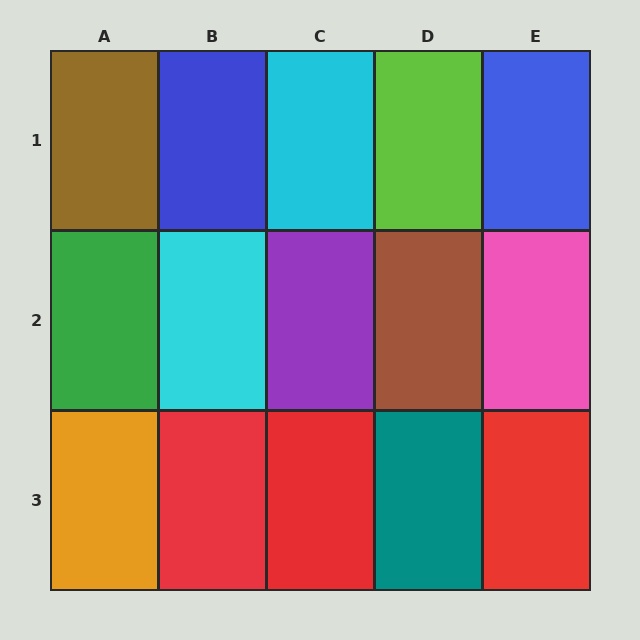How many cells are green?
1 cell is green.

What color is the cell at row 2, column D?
Brown.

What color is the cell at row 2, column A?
Green.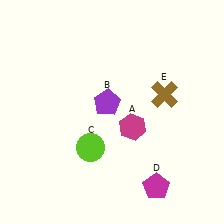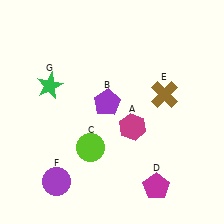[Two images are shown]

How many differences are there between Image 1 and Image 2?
There are 2 differences between the two images.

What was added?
A purple circle (F), a green star (G) were added in Image 2.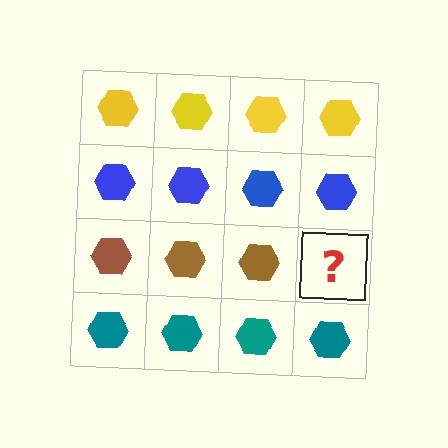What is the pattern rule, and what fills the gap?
The rule is that each row has a consistent color. The gap should be filled with a brown hexagon.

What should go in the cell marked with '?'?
The missing cell should contain a brown hexagon.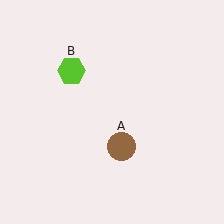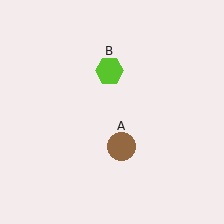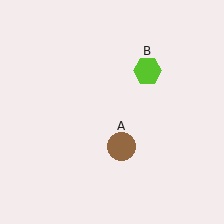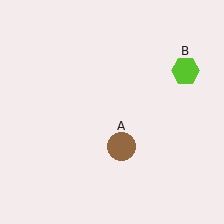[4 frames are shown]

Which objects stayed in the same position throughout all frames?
Brown circle (object A) remained stationary.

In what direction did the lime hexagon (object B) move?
The lime hexagon (object B) moved right.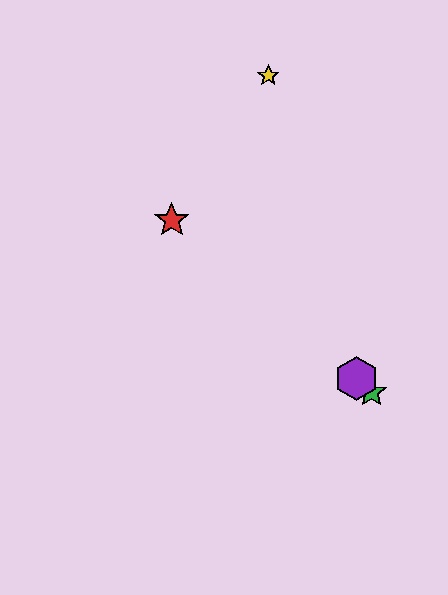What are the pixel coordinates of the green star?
The green star is at (371, 392).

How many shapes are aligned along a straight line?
4 shapes (the red star, the blue hexagon, the green star, the purple hexagon) are aligned along a straight line.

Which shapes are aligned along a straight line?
The red star, the blue hexagon, the green star, the purple hexagon are aligned along a straight line.